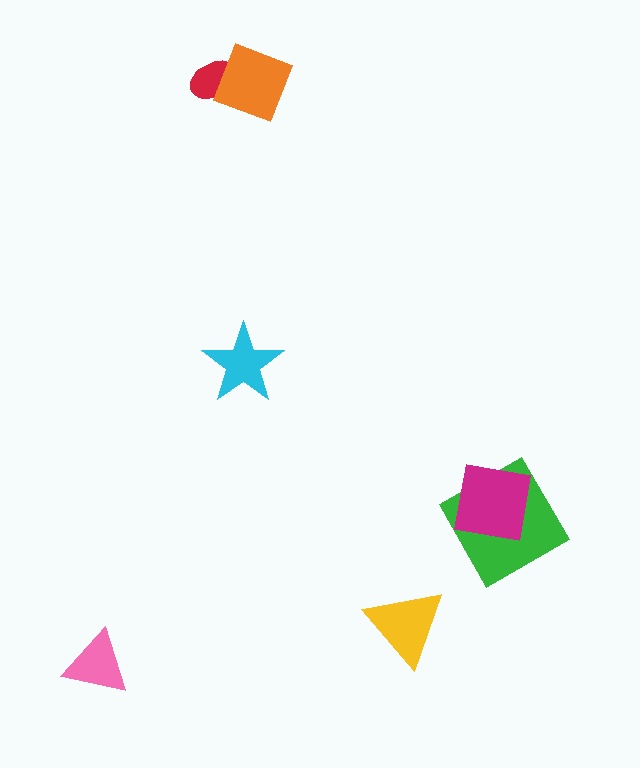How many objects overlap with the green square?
1 object overlaps with the green square.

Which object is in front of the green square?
The magenta square is in front of the green square.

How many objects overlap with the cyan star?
0 objects overlap with the cyan star.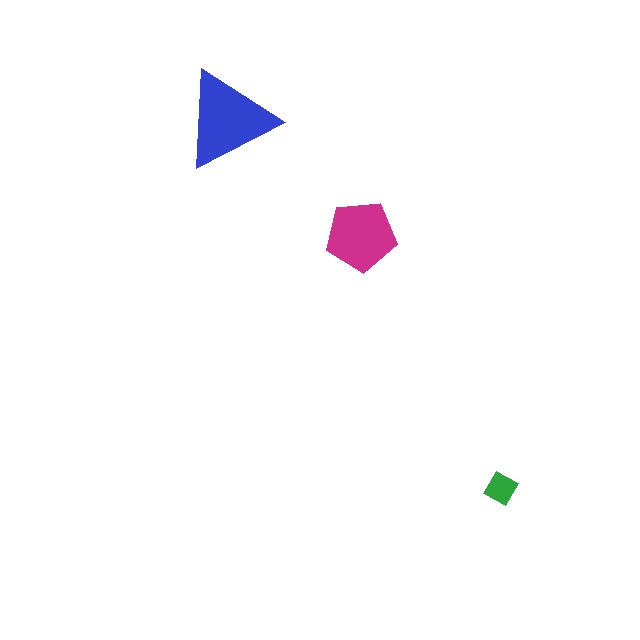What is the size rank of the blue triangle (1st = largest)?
1st.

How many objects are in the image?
There are 3 objects in the image.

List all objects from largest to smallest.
The blue triangle, the magenta pentagon, the green diamond.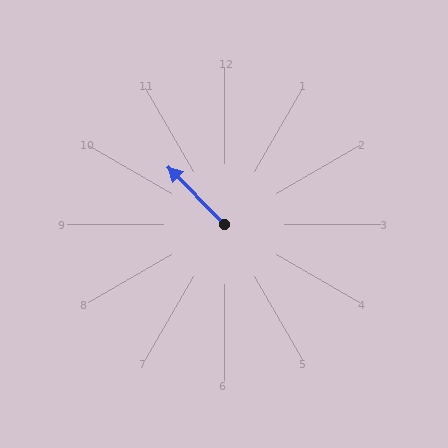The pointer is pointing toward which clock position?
Roughly 11 o'clock.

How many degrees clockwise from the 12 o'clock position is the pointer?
Approximately 316 degrees.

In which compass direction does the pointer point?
Northwest.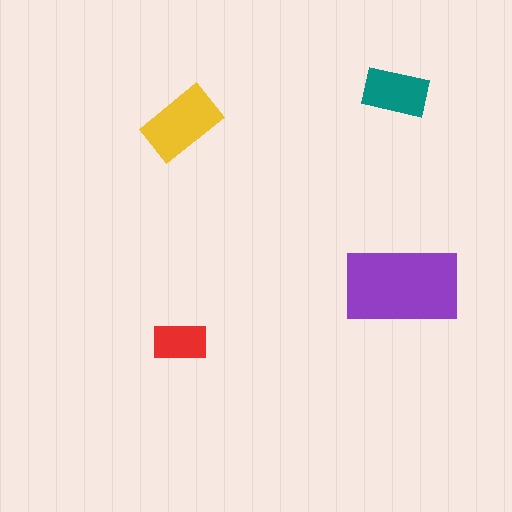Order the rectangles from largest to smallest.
the purple one, the yellow one, the teal one, the red one.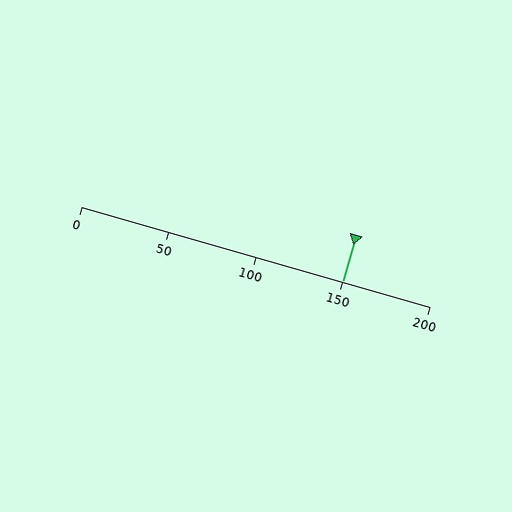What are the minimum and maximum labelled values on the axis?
The axis runs from 0 to 200.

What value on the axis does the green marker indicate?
The marker indicates approximately 150.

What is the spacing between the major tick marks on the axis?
The major ticks are spaced 50 apart.